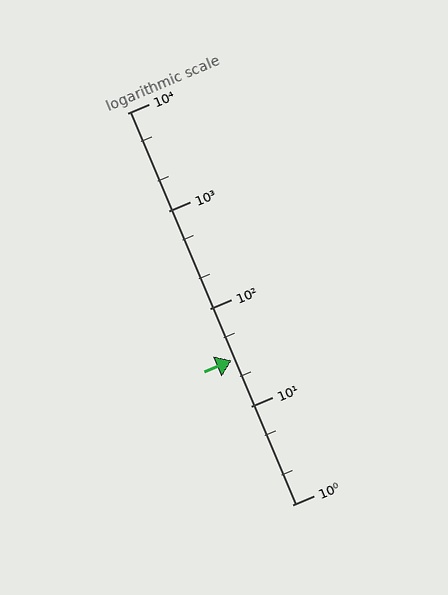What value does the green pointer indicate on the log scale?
The pointer indicates approximately 30.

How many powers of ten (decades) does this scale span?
The scale spans 4 decades, from 1 to 10000.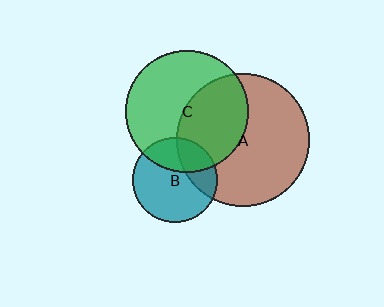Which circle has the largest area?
Circle A (brown).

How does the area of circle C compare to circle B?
Approximately 2.1 times.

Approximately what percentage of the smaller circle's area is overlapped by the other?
Approximately 30%.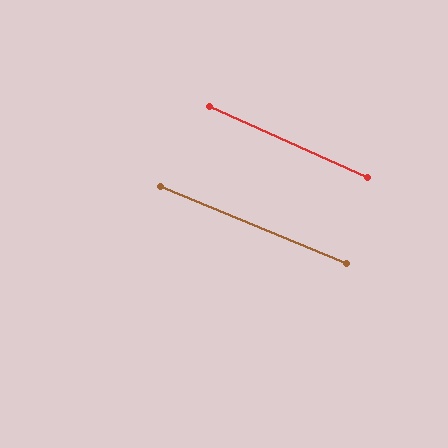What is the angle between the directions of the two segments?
Approximately 2 degrees.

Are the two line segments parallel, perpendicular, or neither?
Parallel — their directions differ by only 1.5°.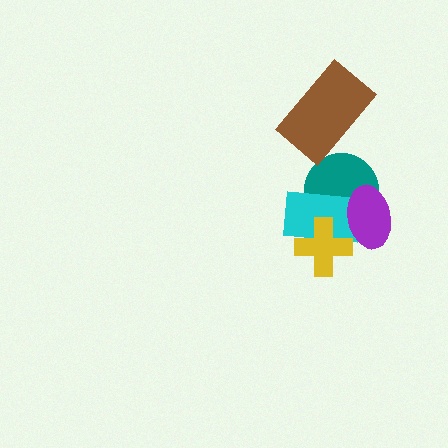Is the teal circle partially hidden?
Yes, it is partially covered by another shape.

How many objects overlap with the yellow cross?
3 objects overlap with the yellow cross.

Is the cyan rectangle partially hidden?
Yes, it is partially covered by another shape.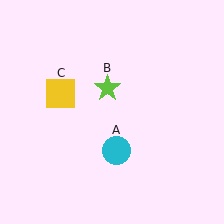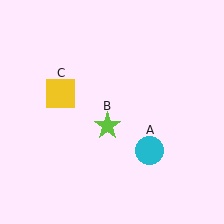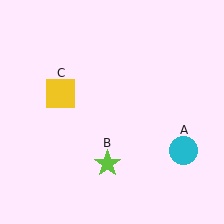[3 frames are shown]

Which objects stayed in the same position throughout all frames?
Yellow square (object C) remained stationary.